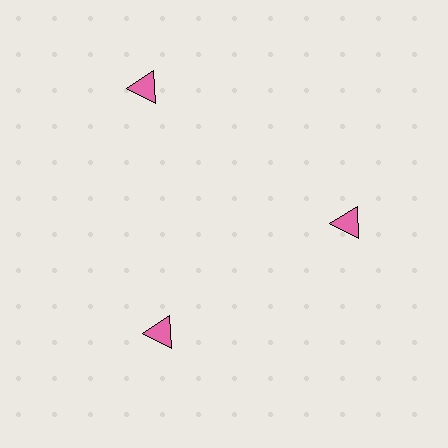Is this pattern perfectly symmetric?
No. The 3 pink triangles are arranged in a ring, but one element near the 11 o'clock position is pushed outward from the center, breaking the 3-fold rotational symmetry.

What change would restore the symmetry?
The symmetry would be restored by moving it inward, back onto the ring so that all 3 triangles sit at equal angles and equal distance from the center.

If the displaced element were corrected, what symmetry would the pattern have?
It would have 3-fold rotational symmetry — the pattern would map onto itself every 120 degrees.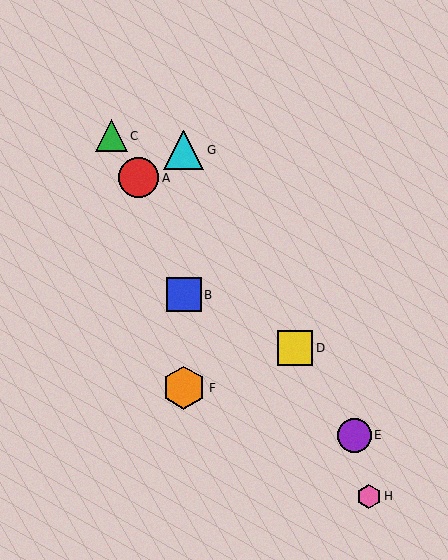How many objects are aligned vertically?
3 objects (B, F, G) are aligned vertically.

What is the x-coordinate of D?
Object D is at x≈295.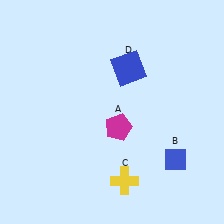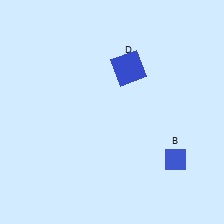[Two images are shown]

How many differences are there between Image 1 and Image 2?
There are 2 differences between the two images.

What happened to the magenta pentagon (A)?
The magenta pentagon (A) was removed in Image 2. It was in the bottom-right area of Image 1.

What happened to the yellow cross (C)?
The yellow cross (C) was removed in Image 2. It was in the bottom-right area of Image 1.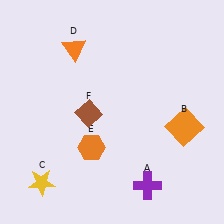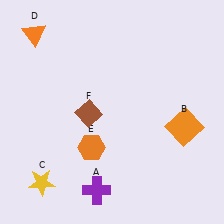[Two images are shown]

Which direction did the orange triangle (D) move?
The orange triangle (D) moved left.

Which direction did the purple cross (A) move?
The purple cross (A) moved left.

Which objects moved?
The objects that moved are: the purple cross (A), the orange triangle (D).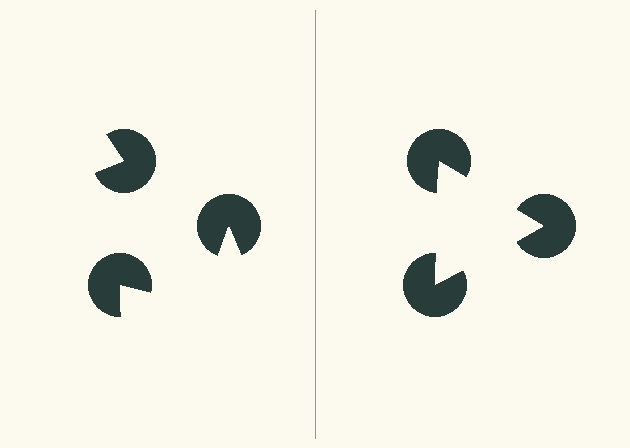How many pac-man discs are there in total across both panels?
6 — 3 on each side.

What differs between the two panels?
The pac-man discs are positioned identically on both sides; only the wedge orientations differ. On the right they align to a triangle; on the left they are misaligned.